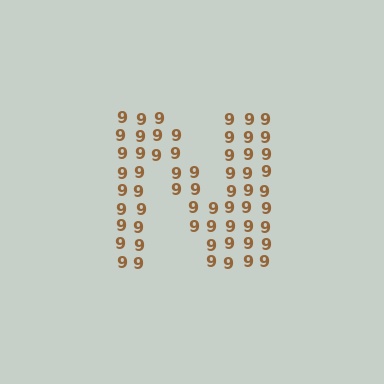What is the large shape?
The large shape is the letter N.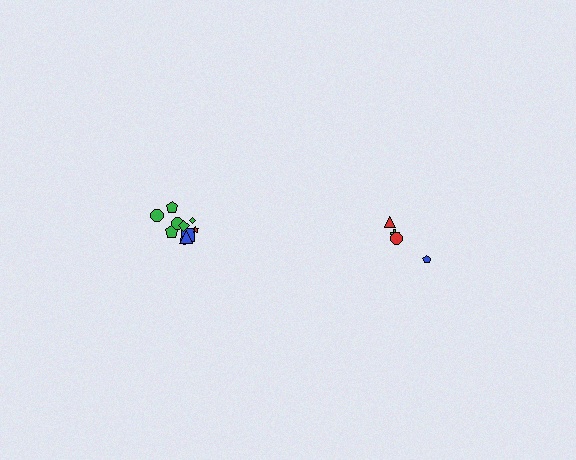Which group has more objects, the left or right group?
The left group.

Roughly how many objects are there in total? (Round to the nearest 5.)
Roughly 15 objects in total.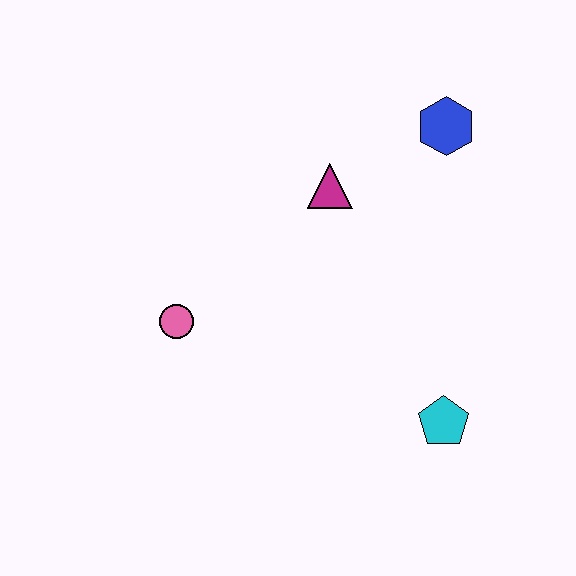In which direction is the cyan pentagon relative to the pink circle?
The cyan pentagon is to the right of the pink circle.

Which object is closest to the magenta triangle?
The blue hexagon is closest to the magenta triangle.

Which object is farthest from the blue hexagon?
The pink circle is farthest from the blue hexagon.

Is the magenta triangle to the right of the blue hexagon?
No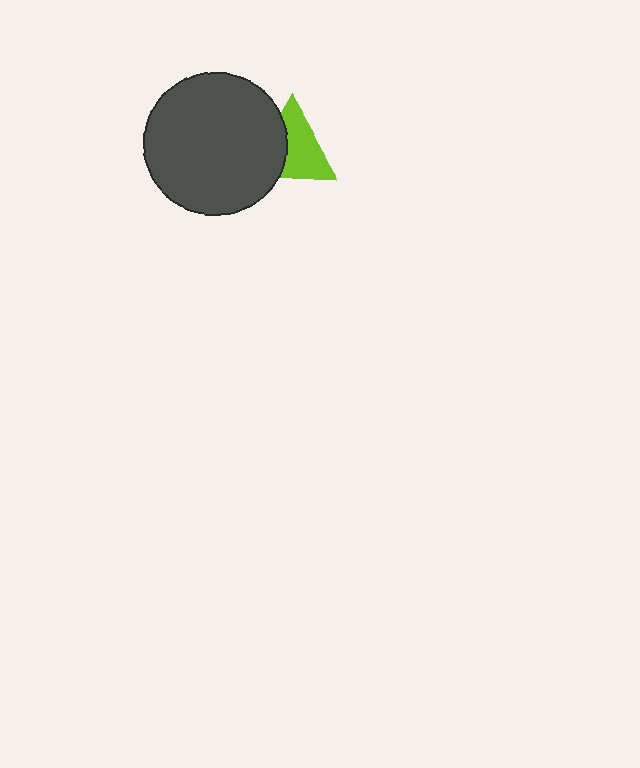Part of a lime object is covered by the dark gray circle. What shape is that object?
It is a triangle.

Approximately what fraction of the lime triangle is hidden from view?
Roughly 40% of the lime triangle is hidden behind the dark gray circle.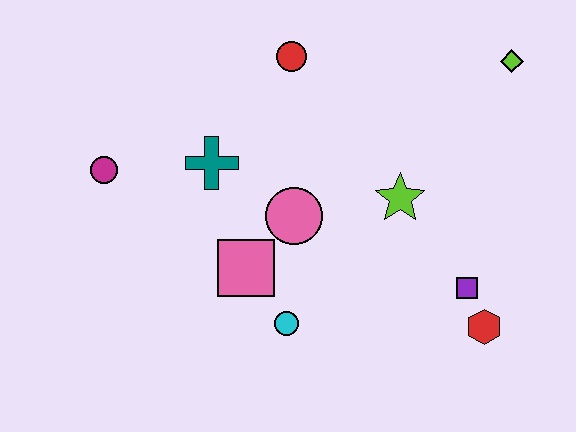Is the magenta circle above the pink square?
Yes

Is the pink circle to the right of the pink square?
Yes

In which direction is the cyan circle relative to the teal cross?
The cyan circle is below the teal cross.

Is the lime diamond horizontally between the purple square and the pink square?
No